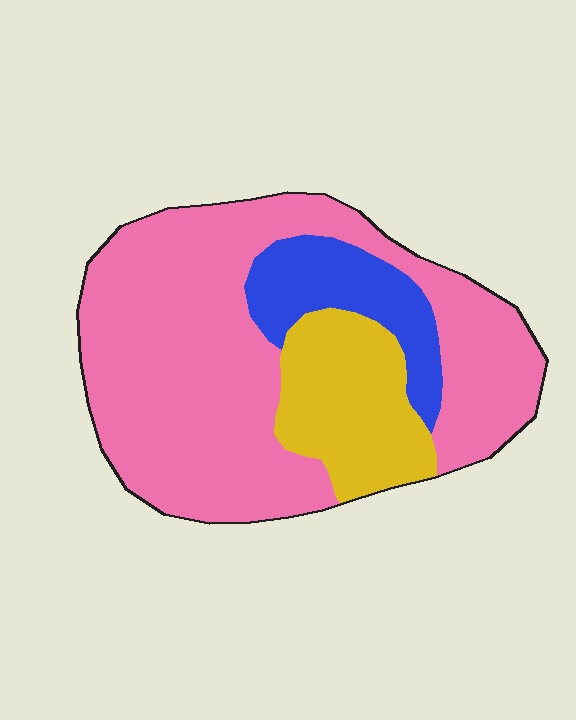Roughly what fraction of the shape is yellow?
Yellow takes up about one fifth (1/5) of the shape.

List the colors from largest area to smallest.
From largest to smallest: pink, yellow, blue.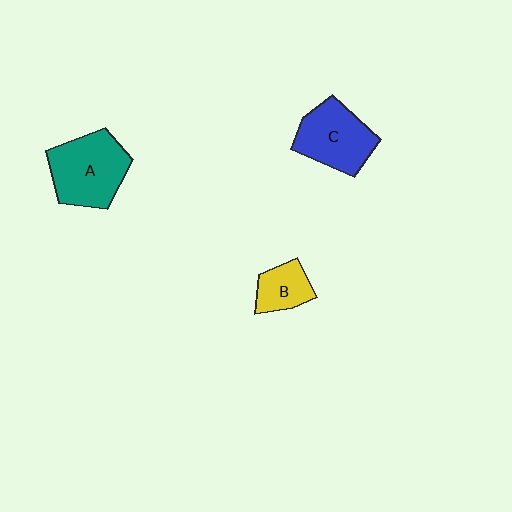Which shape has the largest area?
Shape A (teal).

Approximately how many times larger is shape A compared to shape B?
Approximately 2.1 times.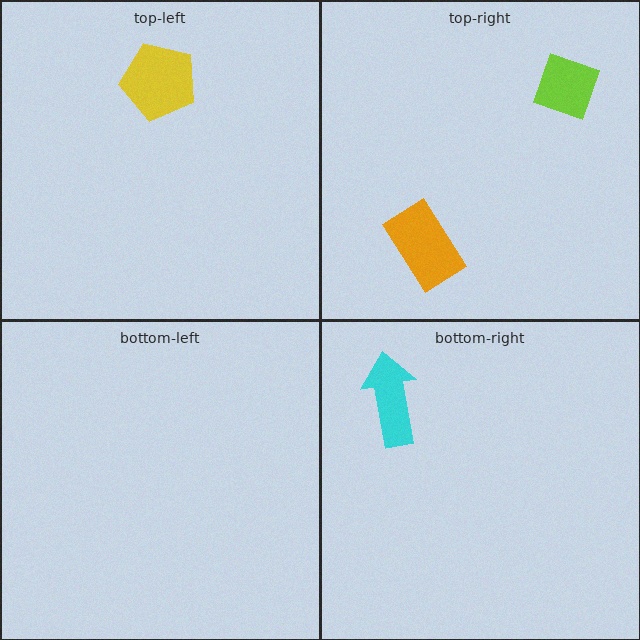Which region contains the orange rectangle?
The top-right region.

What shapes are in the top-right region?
The orange rectangle, the lime diamond.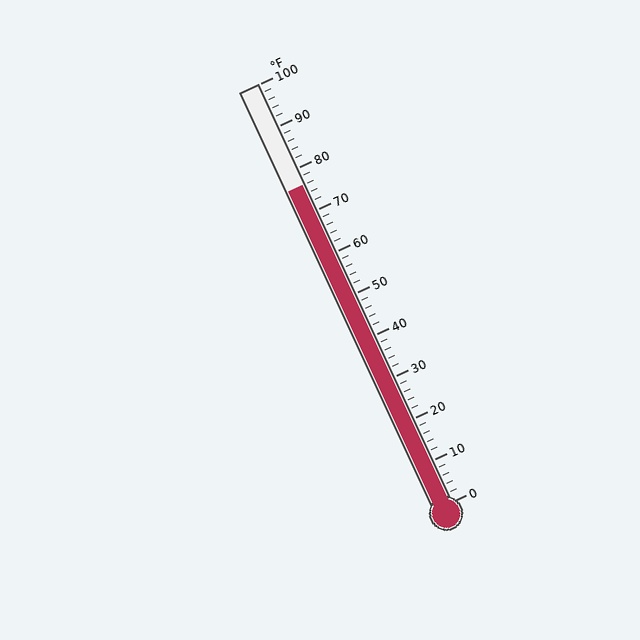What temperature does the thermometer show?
The thermometer shows approximately 76°F.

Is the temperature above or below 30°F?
The temperature is above 30°F.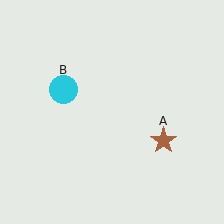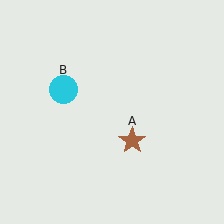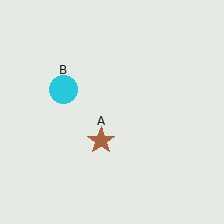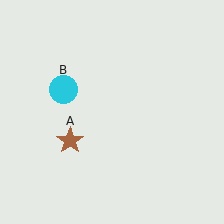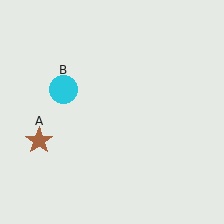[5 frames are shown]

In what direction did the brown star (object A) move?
The brown star (object A) moved left.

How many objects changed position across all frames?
1 object changed position: brown star (object A).